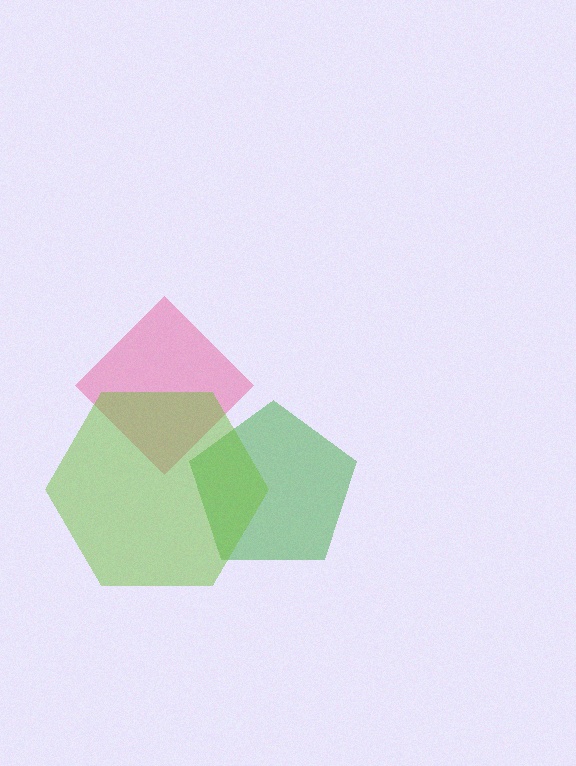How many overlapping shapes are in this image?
There are 3 overlapping shapes in the image.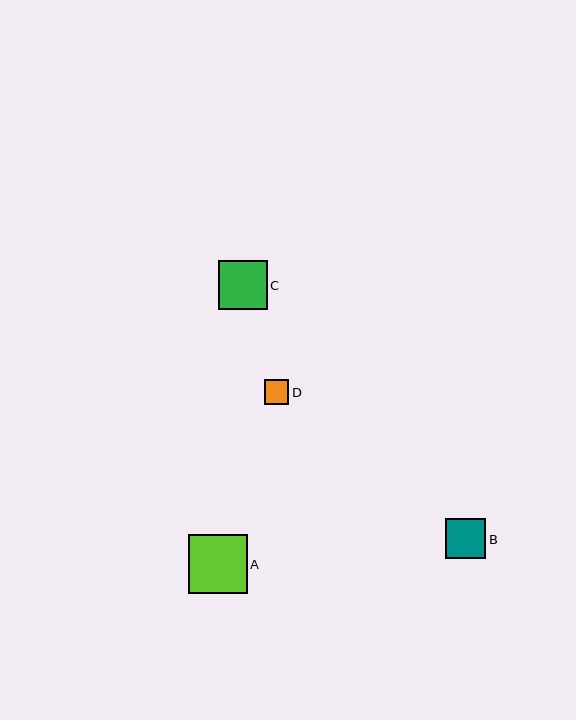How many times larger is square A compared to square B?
Square A is approximately 1.4 times the size of square B.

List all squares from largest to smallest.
From largest to smallest: A, C, B, D.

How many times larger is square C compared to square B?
Square C is approximately 1.2 times the size of square B.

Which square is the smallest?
Square D is the smallest with a size of approximately 25 pixels.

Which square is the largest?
Square A is the largest with a size of approximately 59 pixels.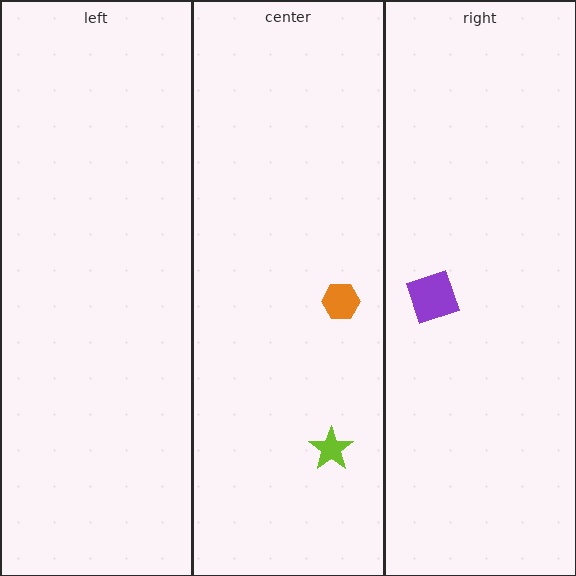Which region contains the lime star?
The center region.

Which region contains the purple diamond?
The right region.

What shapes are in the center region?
The orange hexagon, the lime star.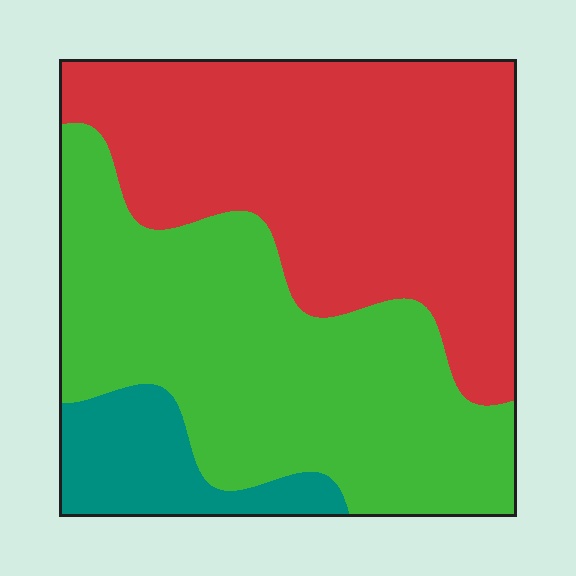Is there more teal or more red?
Red.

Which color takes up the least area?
Teal, at roughly 10%.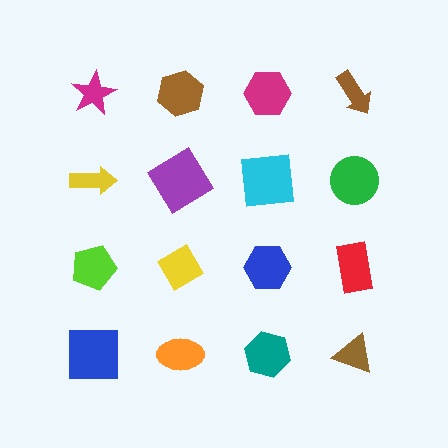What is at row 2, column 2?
A purple diamond.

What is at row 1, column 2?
A brown hexagon.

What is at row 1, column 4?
A brown arrow.